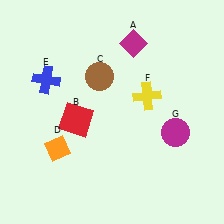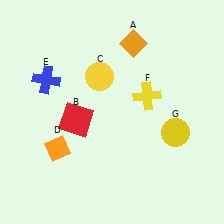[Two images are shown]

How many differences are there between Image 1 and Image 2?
There are 3 differences between the two images.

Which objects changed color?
A changed from magenta to orange. C changed from brown to yellow. G changed from magenta to yellow.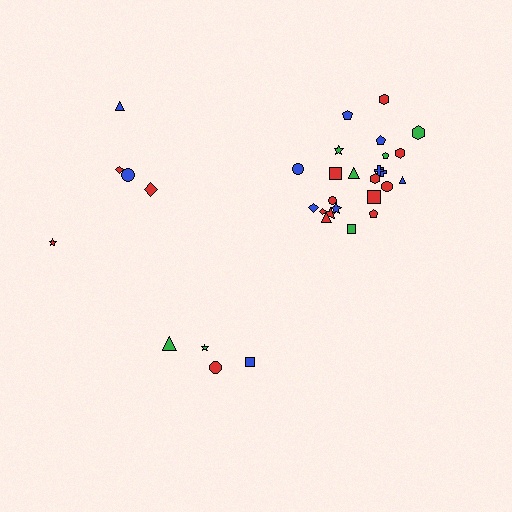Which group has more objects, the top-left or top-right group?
The top-right group.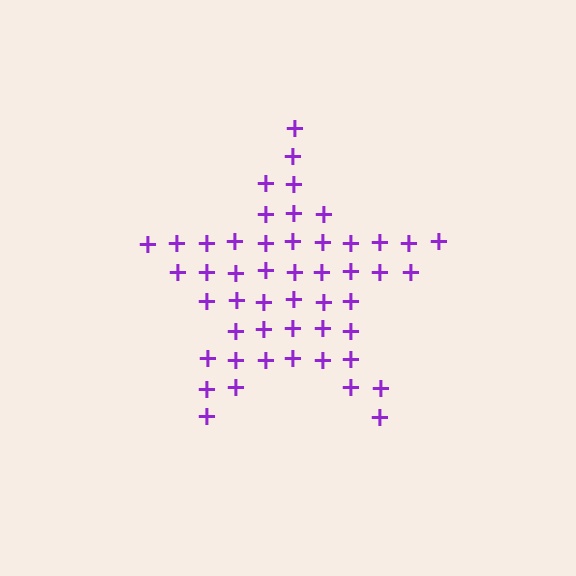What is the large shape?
The large shape is a star.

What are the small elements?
The small elements are plus signs.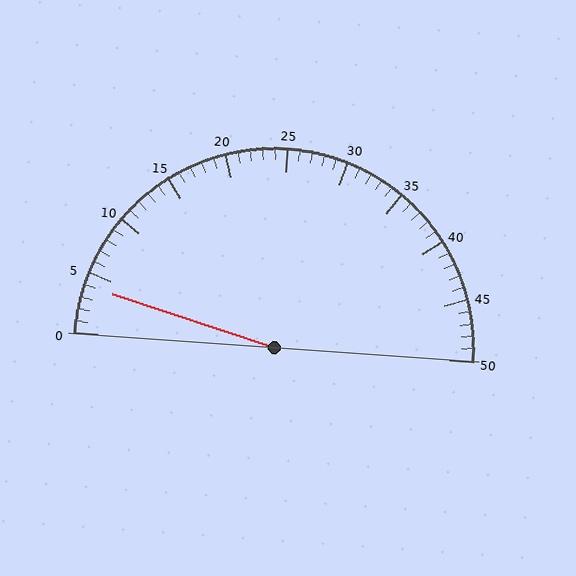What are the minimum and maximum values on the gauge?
The gauge ranges from 0 to 50.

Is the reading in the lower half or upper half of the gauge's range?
The reading is in the lower half of the range (0 to 50).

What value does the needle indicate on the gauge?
The needle indicates approximately 4.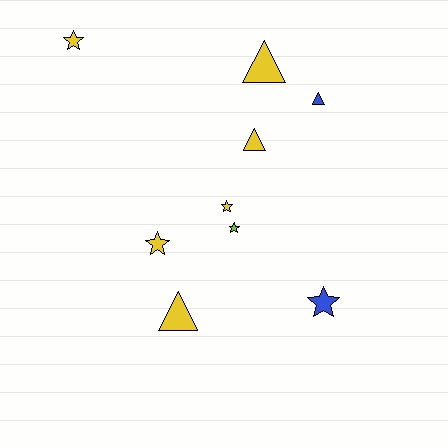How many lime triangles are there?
There are no lime triangles.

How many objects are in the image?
There are 9 objects.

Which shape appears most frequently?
Star, with 5 objects.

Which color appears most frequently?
Yellow, with 6 objects.